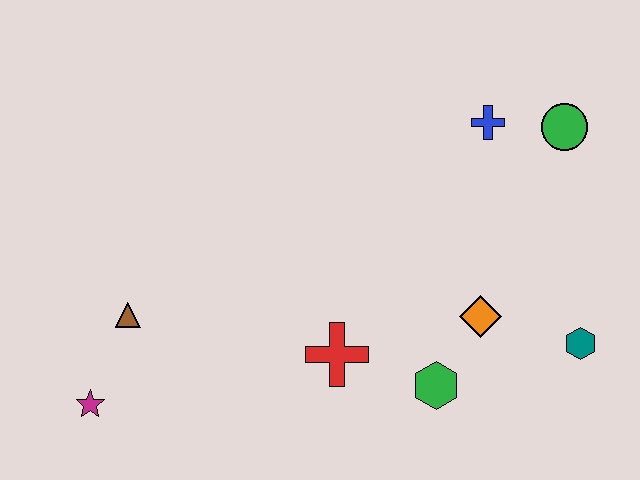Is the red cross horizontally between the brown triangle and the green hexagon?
Yes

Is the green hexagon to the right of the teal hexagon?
No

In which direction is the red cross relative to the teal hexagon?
The red cross is to the left of the teal hexagon.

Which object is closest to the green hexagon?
The orange diamond is closest to the green hexagon.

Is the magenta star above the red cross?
No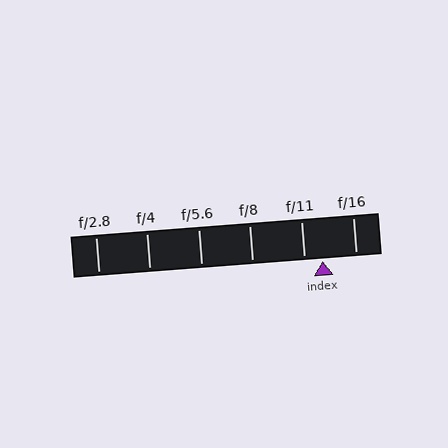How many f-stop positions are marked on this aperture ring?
There are 6 f-stop positions marked.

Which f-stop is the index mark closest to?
The index mark is closest to f/11.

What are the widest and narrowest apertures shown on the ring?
The widest aperture shown is f/2.8 and the narrowest is f/16.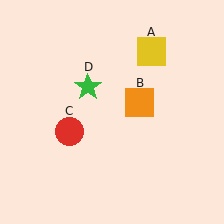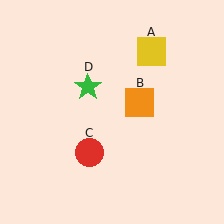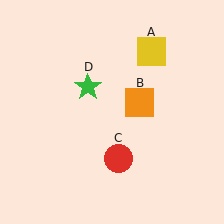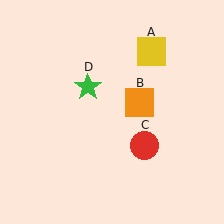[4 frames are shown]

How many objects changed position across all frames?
1 object changed position: red circle (object C).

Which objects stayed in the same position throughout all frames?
Yellow square (object A) and orange square (object B) and green star (object D) remained stationary.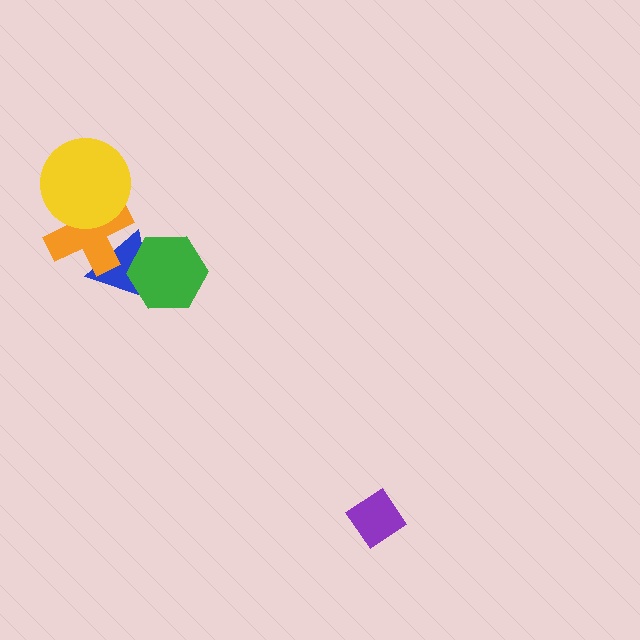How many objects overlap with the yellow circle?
1 object overlaps with the yellow circle.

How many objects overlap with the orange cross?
2 objects overlap with the orange cross.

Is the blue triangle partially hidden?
Yes, it is partially covered by another shape.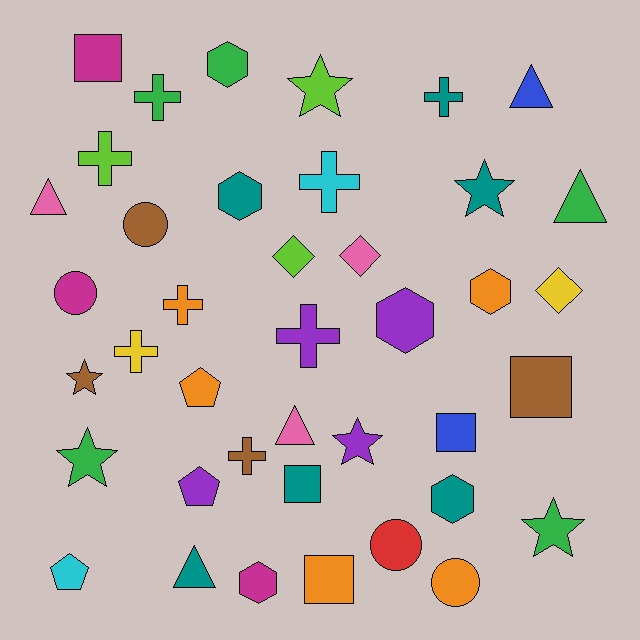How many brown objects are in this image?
There are 4 brown objects.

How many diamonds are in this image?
There are 3 diamonds.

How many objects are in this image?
There are 40 objects.